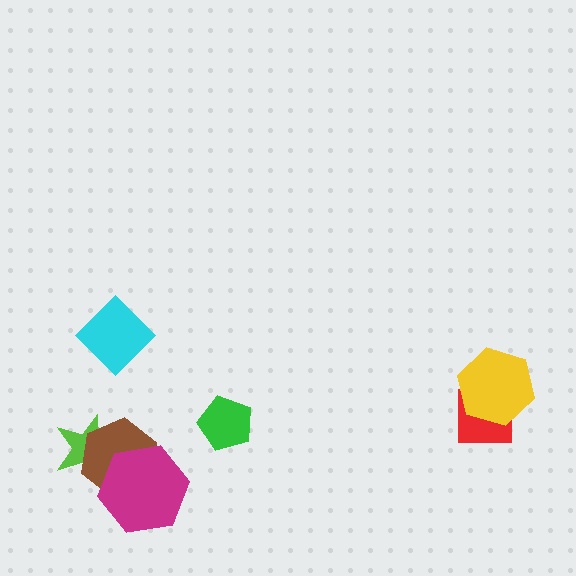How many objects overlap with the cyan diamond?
0 objects overlap with the cyan diamond.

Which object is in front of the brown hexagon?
The magenta hexagon is in front of the brown hexagon.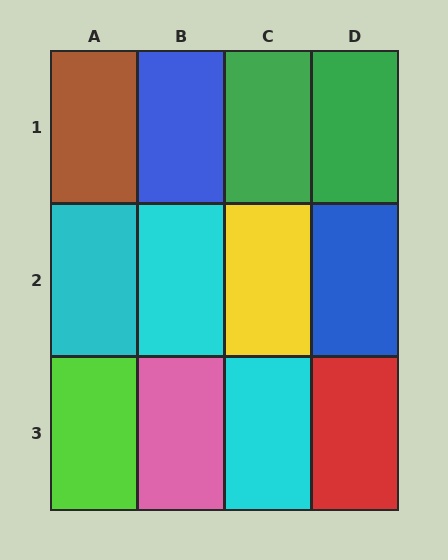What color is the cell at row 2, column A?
Cyan.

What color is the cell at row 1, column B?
Blue.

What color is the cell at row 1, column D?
Green.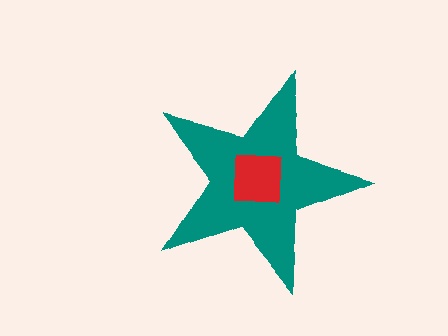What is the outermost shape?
The teal star.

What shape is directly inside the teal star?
The red square.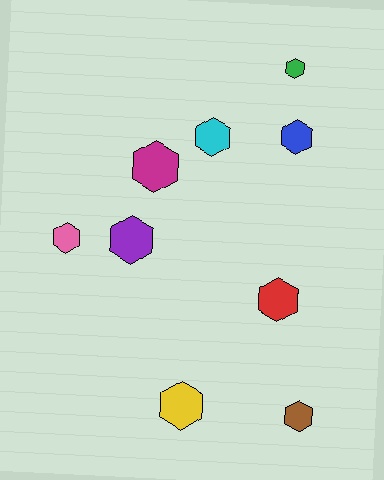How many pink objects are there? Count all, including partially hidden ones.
There is 1 pink object.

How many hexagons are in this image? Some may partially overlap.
There are 9 hexagons.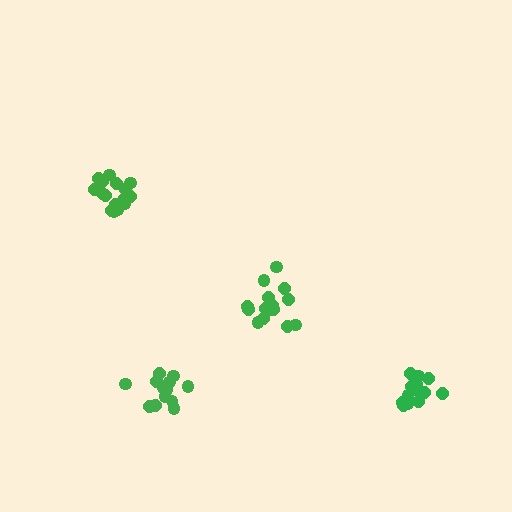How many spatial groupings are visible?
There are 4 spatial groupings.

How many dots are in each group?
Group 1: 15 dots, Group 2: 13 dots, Group 3: 16 dots, Group 4: 16 dots (60 total).